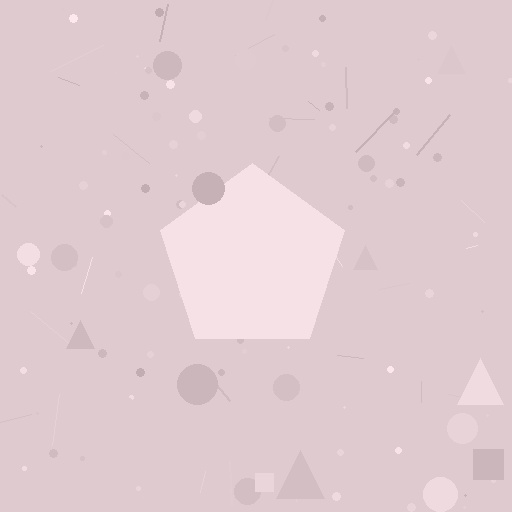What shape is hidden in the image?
A pentagon is hidden in the image.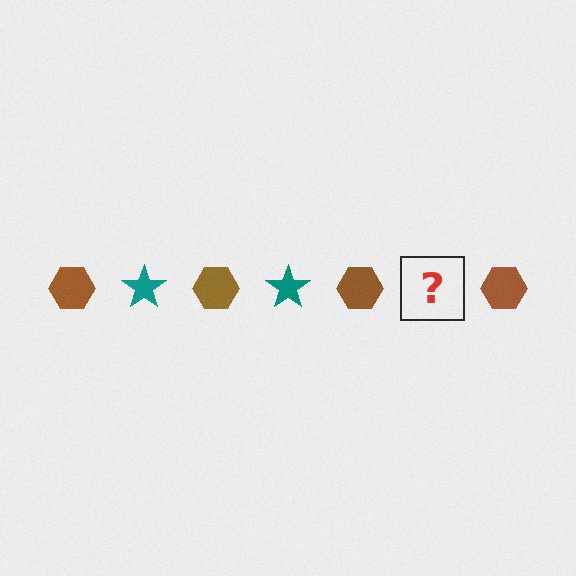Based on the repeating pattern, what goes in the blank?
The blank should be a teal star.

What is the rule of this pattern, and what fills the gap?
The rule is that the pattern alternates between brown hexagon and teal star. The gap should be filled with a teal star.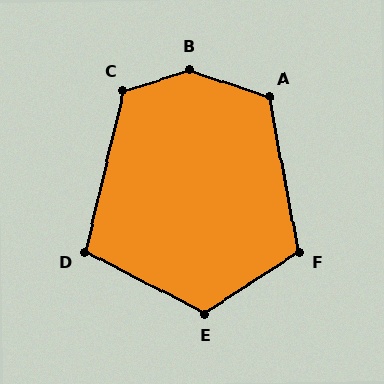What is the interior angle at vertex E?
Approximately 119 degrees (obtuse).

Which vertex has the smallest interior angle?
D, at approximately 104 degrees.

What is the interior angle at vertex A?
Approximately 120 degrees (obtuse).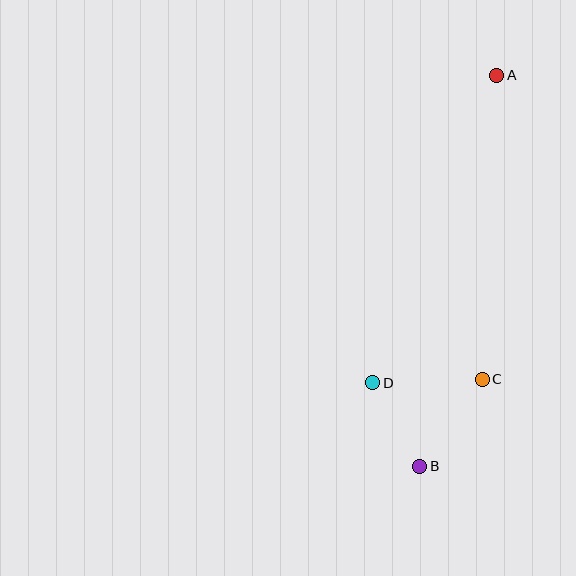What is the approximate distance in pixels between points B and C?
The distance between B and C is approximately 107 pixels.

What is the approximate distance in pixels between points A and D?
The distance between A and D is approximately 332 pixels.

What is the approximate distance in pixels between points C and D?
The distance between C and D is approximately 110 pixels.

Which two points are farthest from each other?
Points A and B are farthest from each other.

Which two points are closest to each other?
Points B and D are closest to each other.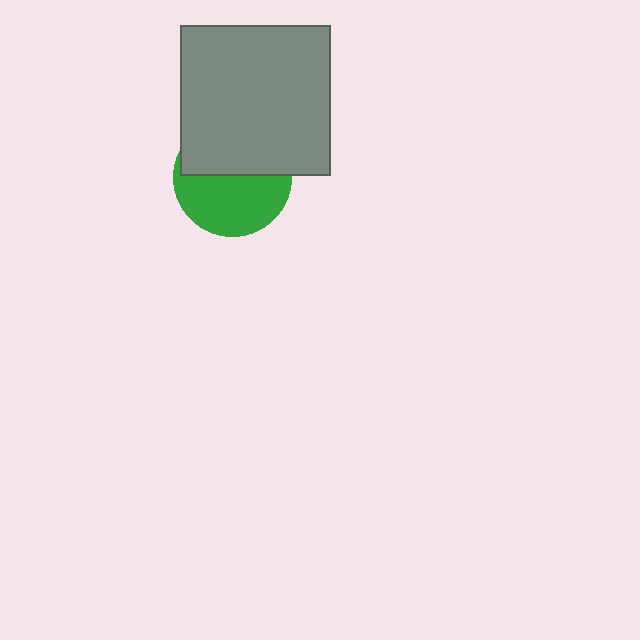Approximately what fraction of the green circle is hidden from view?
Roughly 47% of the green circle is hidden behind the gray square.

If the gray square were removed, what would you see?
You would see the complete green circle.